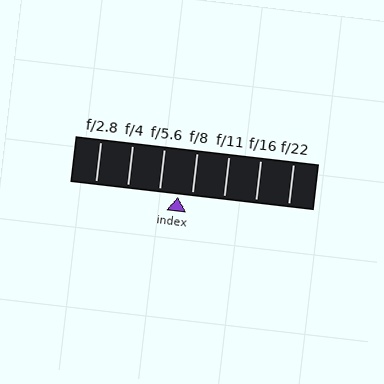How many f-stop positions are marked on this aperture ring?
There are 7 f-stop positions marked.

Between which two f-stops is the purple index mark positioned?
The index mark is between f/5.6 and f/8.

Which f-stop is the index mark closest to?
The index mark is closest to f/8.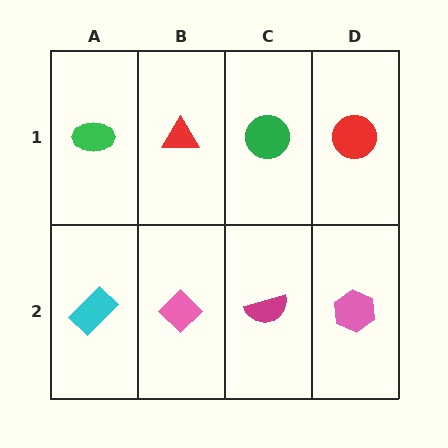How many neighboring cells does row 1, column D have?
2.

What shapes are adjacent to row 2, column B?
A red triangle (row 1, column B), a cyan rectangle (row 2, column A), a magenta semicircle (row 2, column C).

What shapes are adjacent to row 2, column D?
A red circle (row 1, column D), a magenta semicircle (row 2, column C).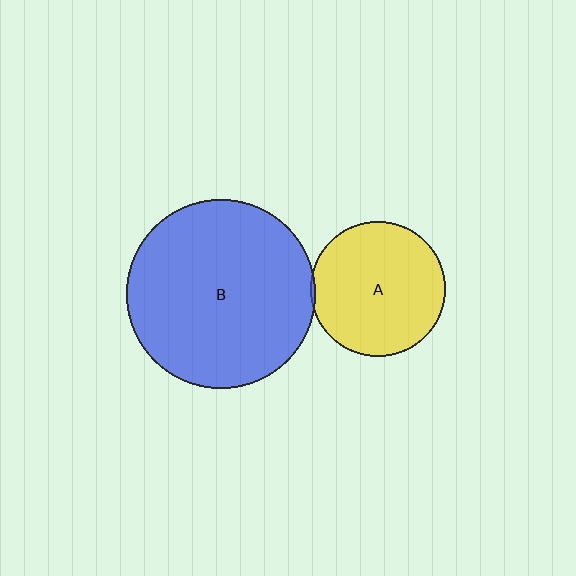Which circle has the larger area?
Circle B (blue).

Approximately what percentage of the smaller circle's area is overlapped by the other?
Approximately 5%.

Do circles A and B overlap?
Yes.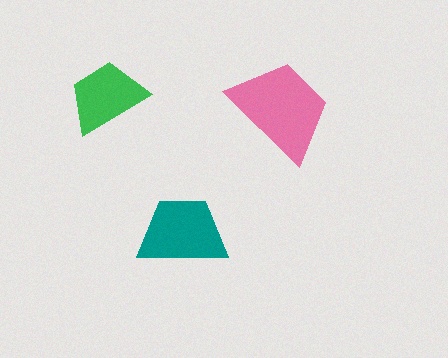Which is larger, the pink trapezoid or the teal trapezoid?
The pink one.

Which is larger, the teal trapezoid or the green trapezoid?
The teal one.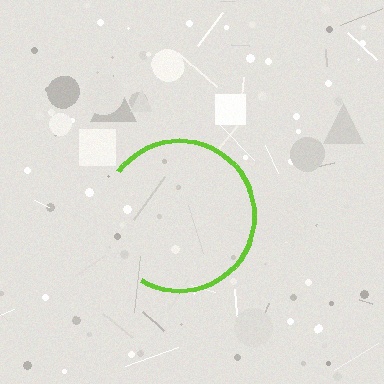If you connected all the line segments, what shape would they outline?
They would outline a circle.